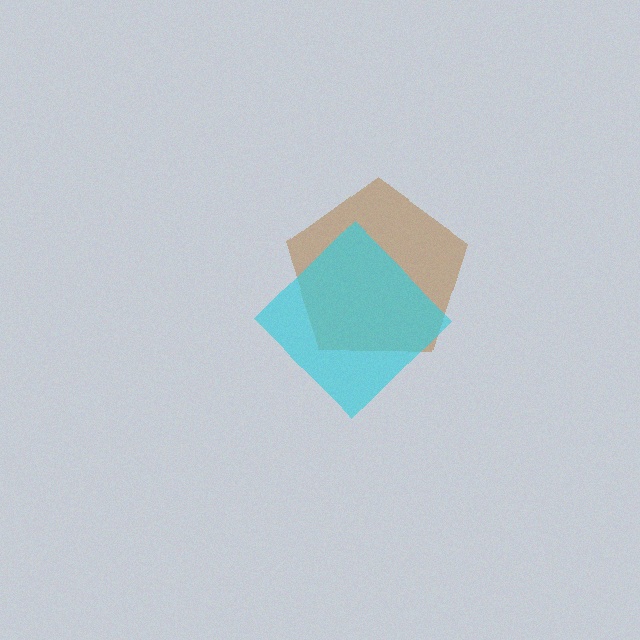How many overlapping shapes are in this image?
There are 2 overlapping shapes in the image.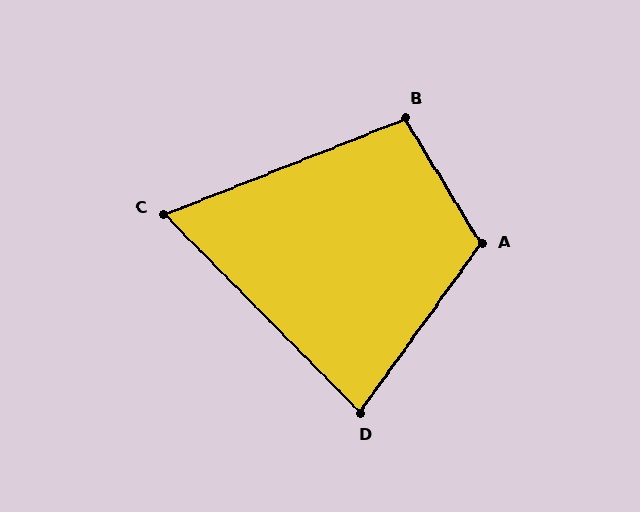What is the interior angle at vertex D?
Approximately 80 degrees (acute).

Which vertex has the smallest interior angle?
C, at approximately 67 degrees.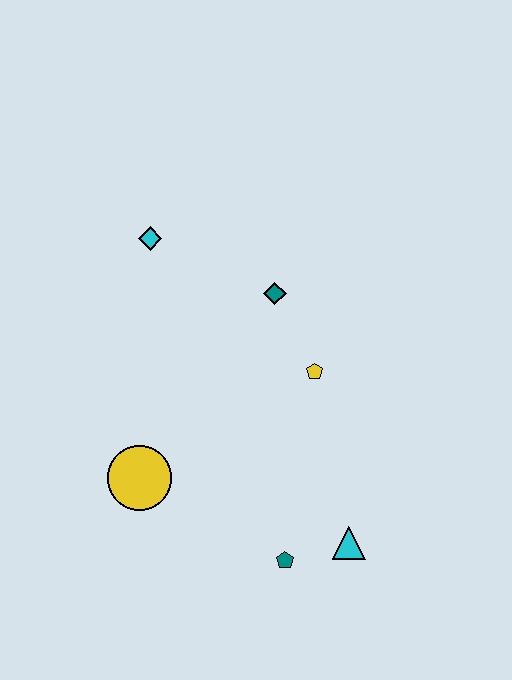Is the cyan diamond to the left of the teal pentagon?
Yes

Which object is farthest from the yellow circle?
The cyan diamond is farthest from the yellow circle.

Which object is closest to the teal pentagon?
The cyan triangle is closest to the teal pentagon.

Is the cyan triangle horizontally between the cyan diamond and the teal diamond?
No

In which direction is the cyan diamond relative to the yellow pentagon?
The cyan diamond is to the left of the yellow pentagon.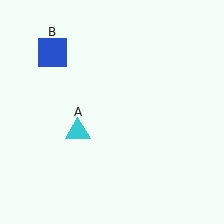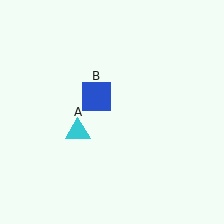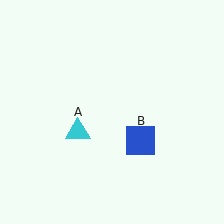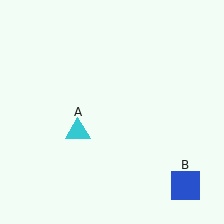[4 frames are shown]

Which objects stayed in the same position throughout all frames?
Cyan triangle (object A) remained stationary.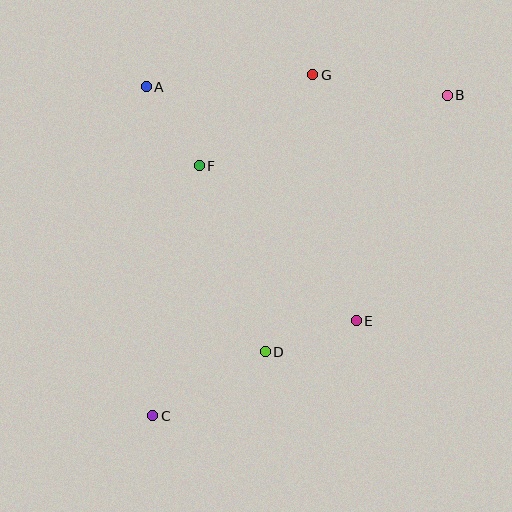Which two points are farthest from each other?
Points B and C are farthest from each other.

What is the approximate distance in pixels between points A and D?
The distance between A and D is approximately 291 pixels.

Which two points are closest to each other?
Points A and F are closest to each other.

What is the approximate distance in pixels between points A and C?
The distance between A and C is approximately 329 pixels.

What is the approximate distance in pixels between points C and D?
The distance between C and D is approximately 130 pixels.